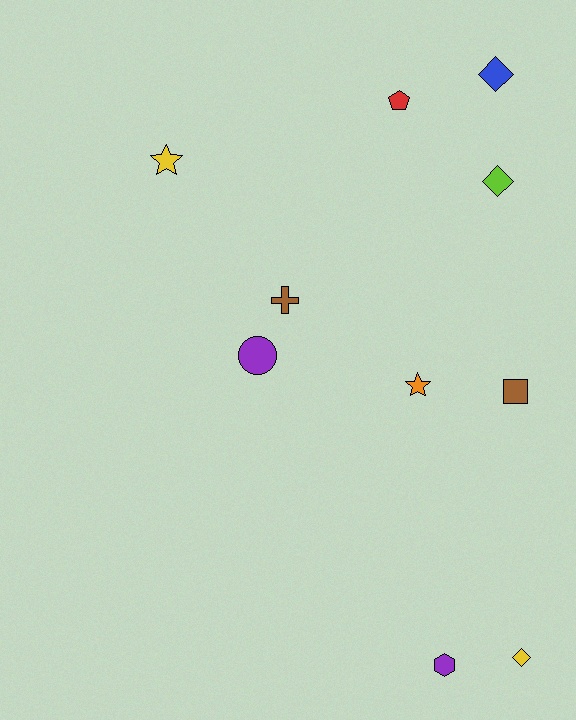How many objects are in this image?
There are 10 objects.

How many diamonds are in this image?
There are 3 diamonds.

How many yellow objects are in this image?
There are 2 yellow objects.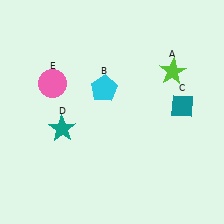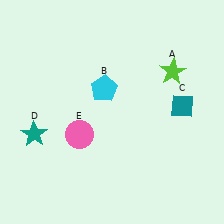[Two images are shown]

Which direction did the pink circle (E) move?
The pink circle (E) moved down.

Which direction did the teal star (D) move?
The teal star (D) moved left.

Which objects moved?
The objects that moved are: the teal star (D), the pink circle (E).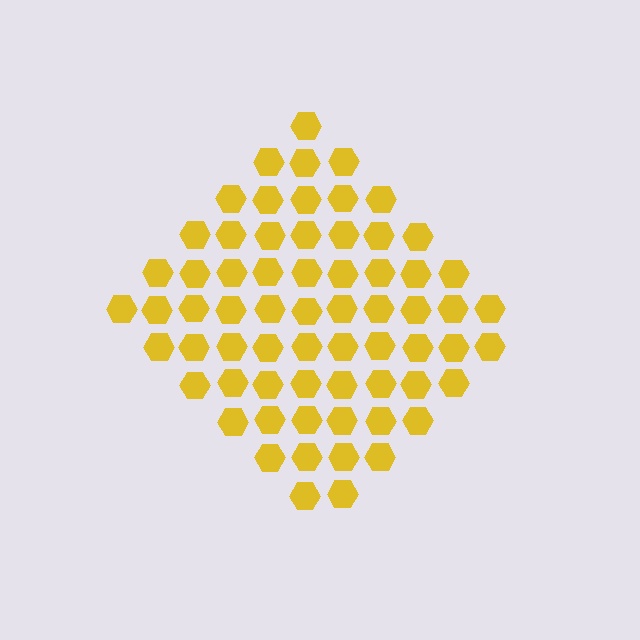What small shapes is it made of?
It is made of small hexagons.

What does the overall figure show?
The overall figure shows a diamond.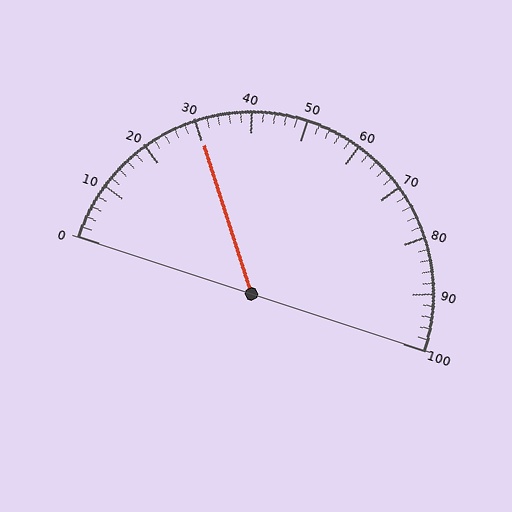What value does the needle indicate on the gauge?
The needle indicates approximately 30.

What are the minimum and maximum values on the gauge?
The gauge ranges from 0 to 100.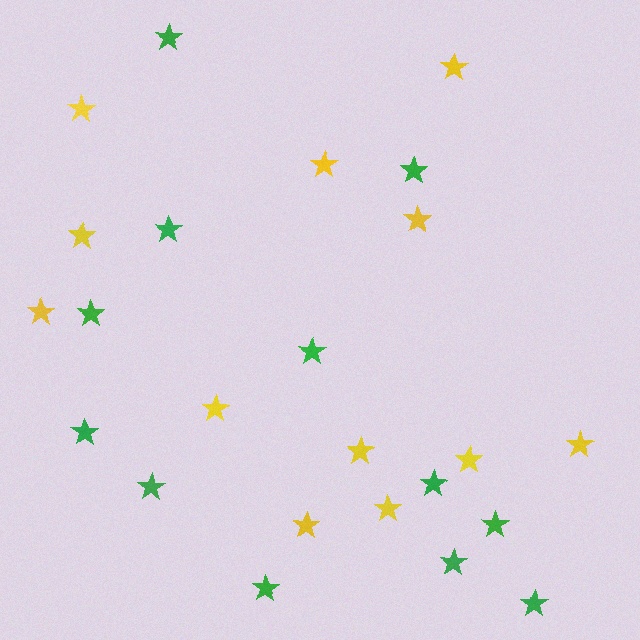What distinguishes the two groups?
There are 2 groups: one group of green stars (12) and one group of yellow stars (12).